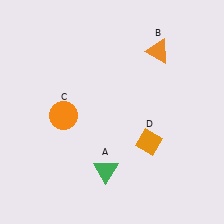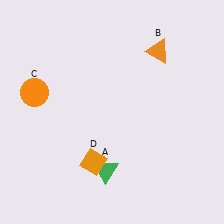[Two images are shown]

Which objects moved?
The objects that moved are: the orange circle (C), the orange diamond (D).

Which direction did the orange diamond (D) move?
The orange diamond (D) moved left.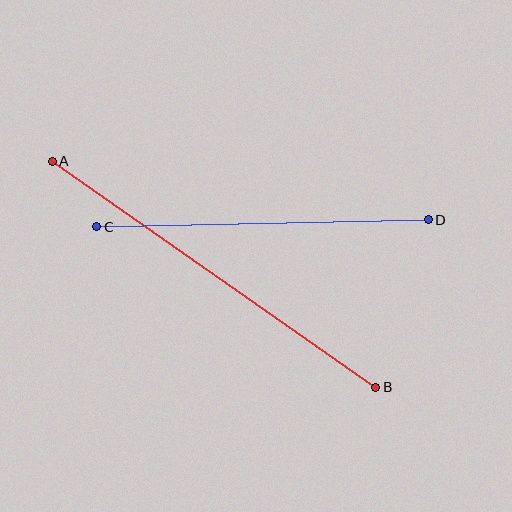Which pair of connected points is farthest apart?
Points A and B are farthest apart.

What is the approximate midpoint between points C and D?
The midpoint is at approximately (263, 223) pixels.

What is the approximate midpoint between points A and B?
The midpoint is at approximately (214, 274) pixels.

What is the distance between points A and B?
The distance is approximately 394 pixels.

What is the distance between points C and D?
The distance is approximately 332 pixels.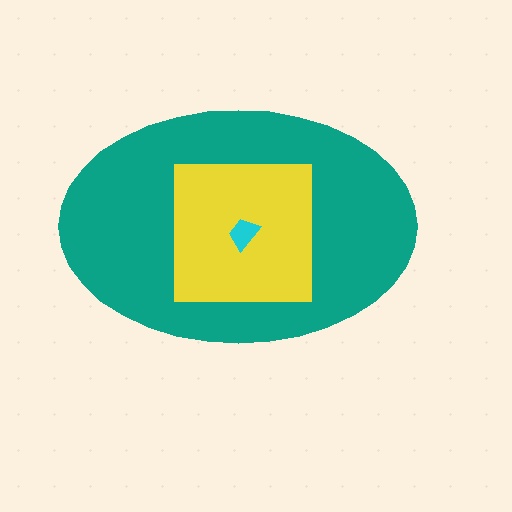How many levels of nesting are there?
3.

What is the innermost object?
The cyan trapezoid.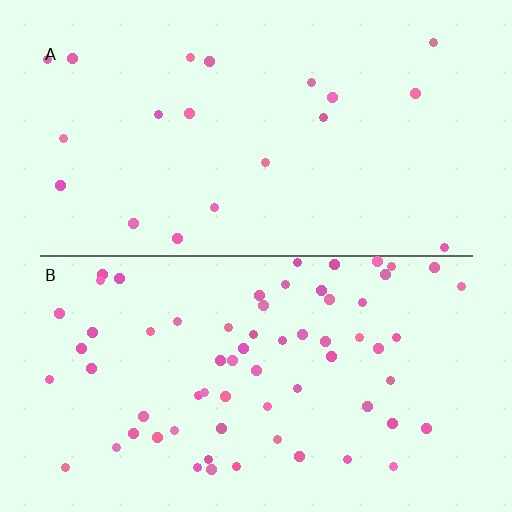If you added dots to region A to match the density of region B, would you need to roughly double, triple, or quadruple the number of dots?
Approximately triple.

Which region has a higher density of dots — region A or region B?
B (the bottom).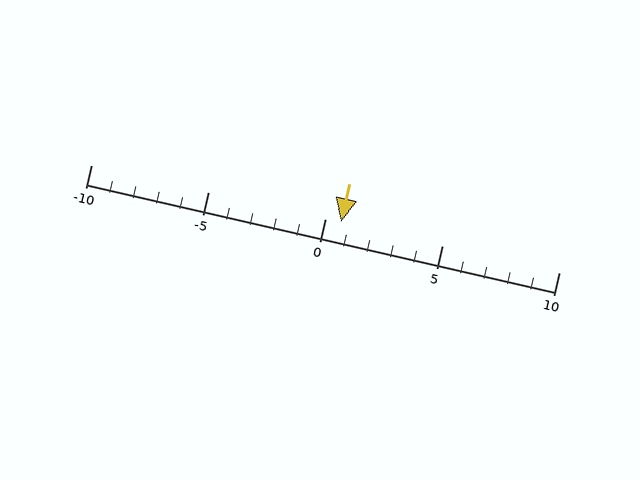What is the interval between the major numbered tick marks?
The major tick marks are spaced 5 units apart.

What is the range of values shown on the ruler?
The ruler shows values from -10 to 10.